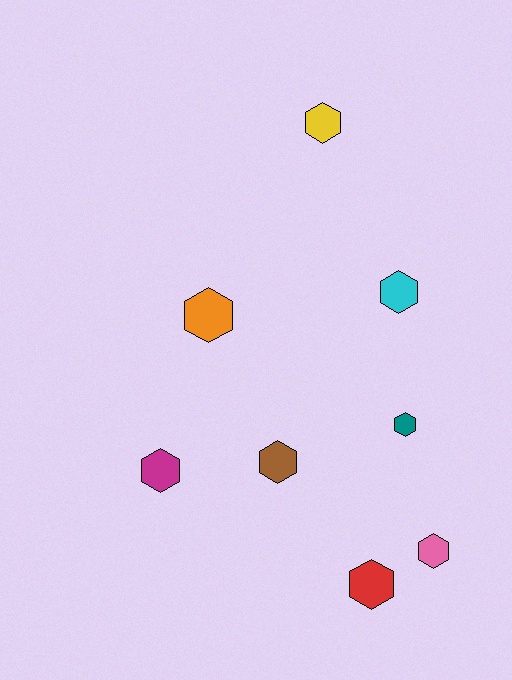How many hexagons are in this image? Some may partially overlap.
There are 8 hexagons.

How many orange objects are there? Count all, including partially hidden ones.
There is 1 orange object.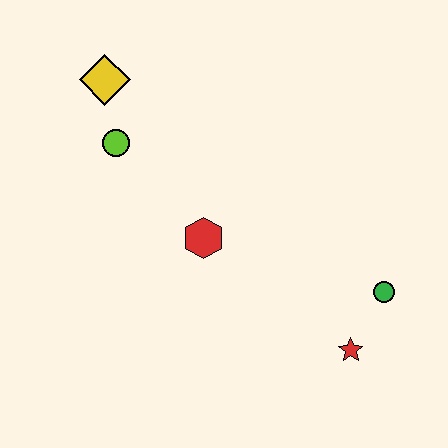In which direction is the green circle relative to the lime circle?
The green circle is to the right of the lime circle.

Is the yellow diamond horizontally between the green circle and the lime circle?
No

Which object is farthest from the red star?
The yellow diamond is farthest from the red star.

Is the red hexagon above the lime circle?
No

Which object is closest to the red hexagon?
The lime circle is closest to the red hexagon.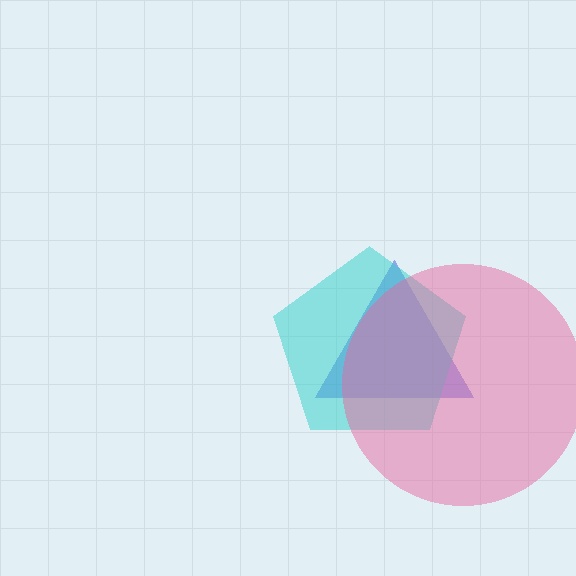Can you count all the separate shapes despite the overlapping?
Yes, there are 3 separate shapes.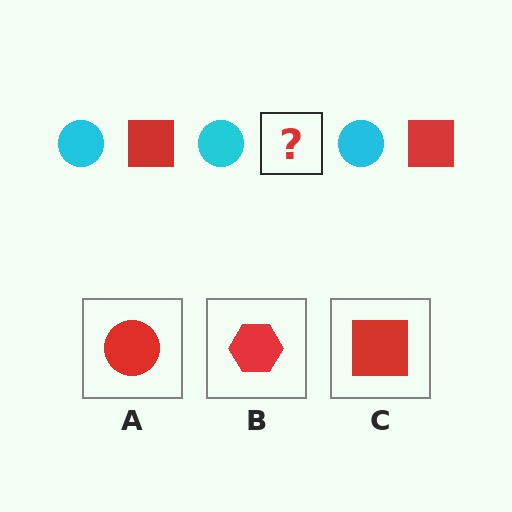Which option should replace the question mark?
Option C.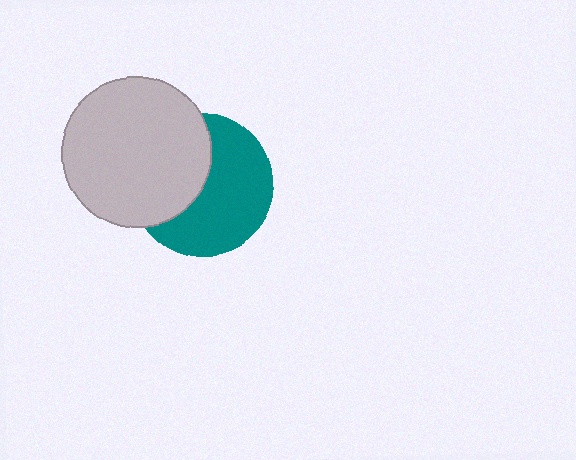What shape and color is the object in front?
The object in front is a light gray circle.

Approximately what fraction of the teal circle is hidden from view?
Roughly 42% of the teal circle is hidden behind the light gray circle.